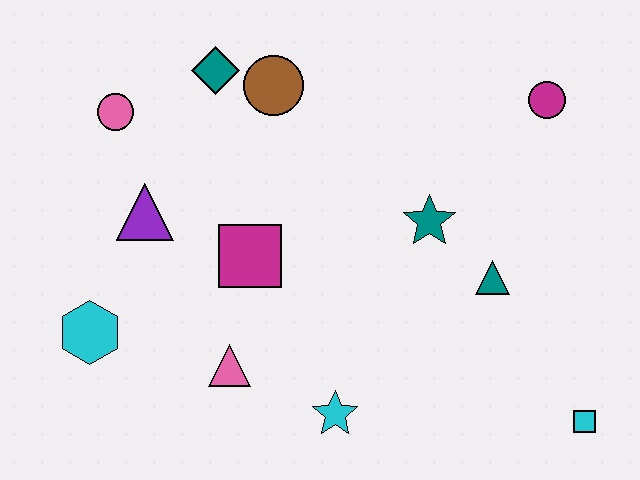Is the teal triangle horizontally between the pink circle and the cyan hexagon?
No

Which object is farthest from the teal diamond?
The cyan square is farthest from the teal diamond.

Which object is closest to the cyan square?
The teal triangle is closest to the cyan square.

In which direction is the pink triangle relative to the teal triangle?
The pink triangle is to the left of the teal triangle.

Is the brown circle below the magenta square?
No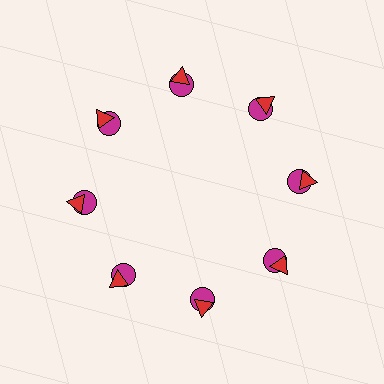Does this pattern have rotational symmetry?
Yes, this pattern has 8-fold rotational symmetry. It looks the same after rotating 45 degrees around the center.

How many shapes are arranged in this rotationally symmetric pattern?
There are 16 shapes, arranged in 8 groups of 2.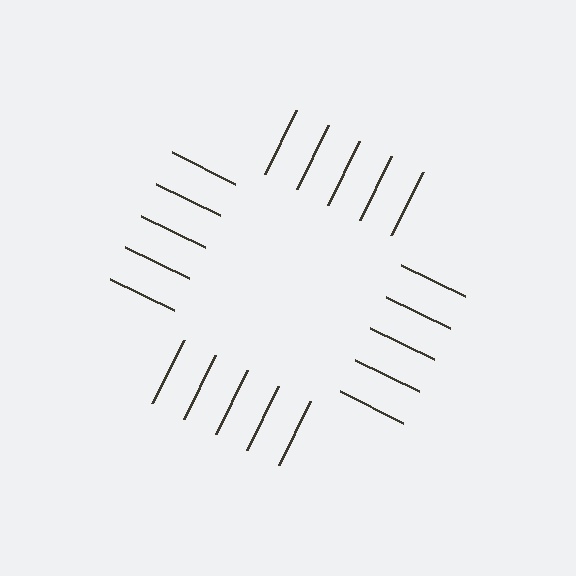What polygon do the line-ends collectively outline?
An illusory square — the line segments terminate on its edges but no continuous stroke is drawn.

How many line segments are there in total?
20 — 5 along each of the 4 edges.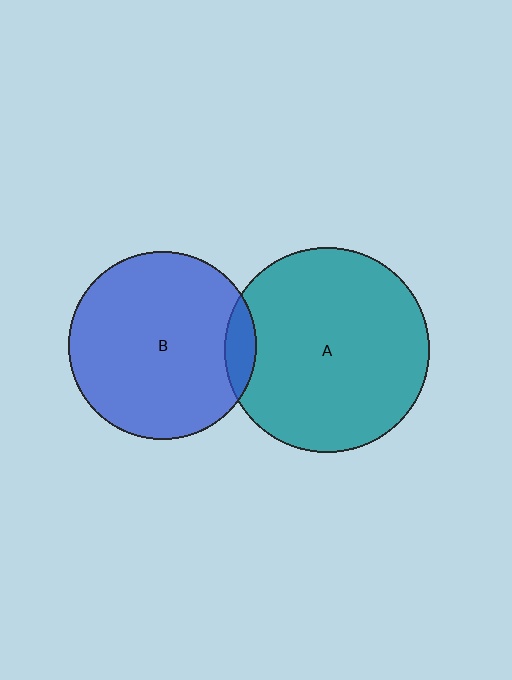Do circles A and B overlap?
Yes.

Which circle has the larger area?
Circle A (teal).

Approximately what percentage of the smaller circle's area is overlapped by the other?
Approximately 10%.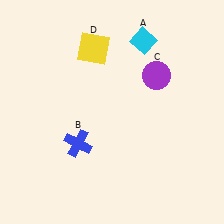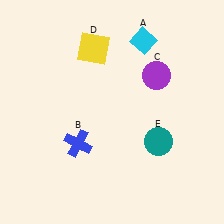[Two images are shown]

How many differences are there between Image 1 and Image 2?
There is 1 difference between the two images.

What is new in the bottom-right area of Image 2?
A teal circle (E) was added in the bottom-right area of Image 2.